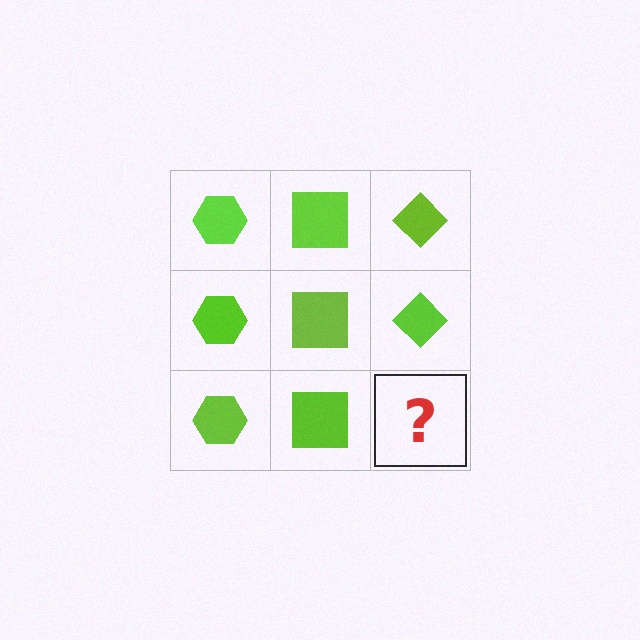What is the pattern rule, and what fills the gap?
The rule is that each column has a consistent shape. The gap should be filled with a lime diamond.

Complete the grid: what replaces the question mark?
The question mark should be replaced with a lime diamond.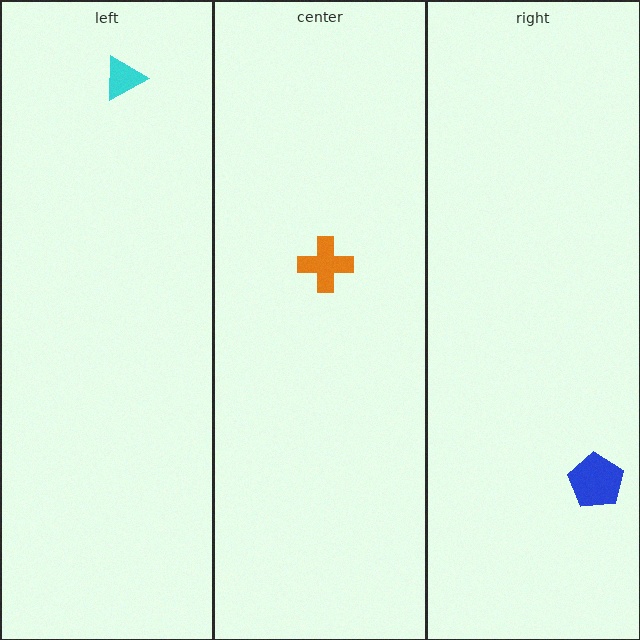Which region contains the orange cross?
The center region.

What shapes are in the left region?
The cyan triangle.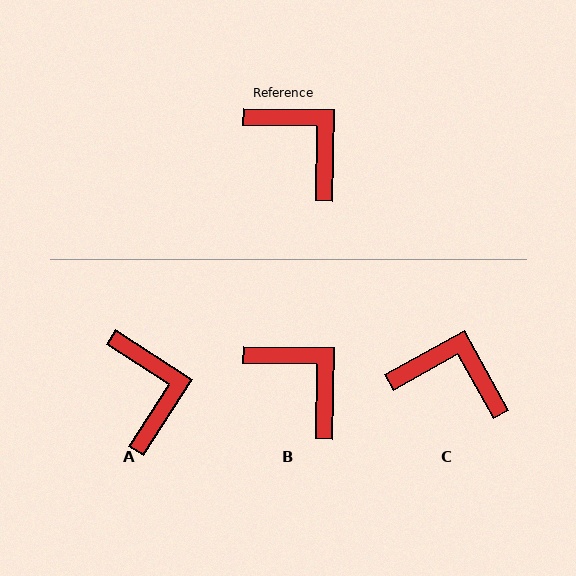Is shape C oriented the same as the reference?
No, it is off by about 30 degrees.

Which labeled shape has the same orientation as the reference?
B.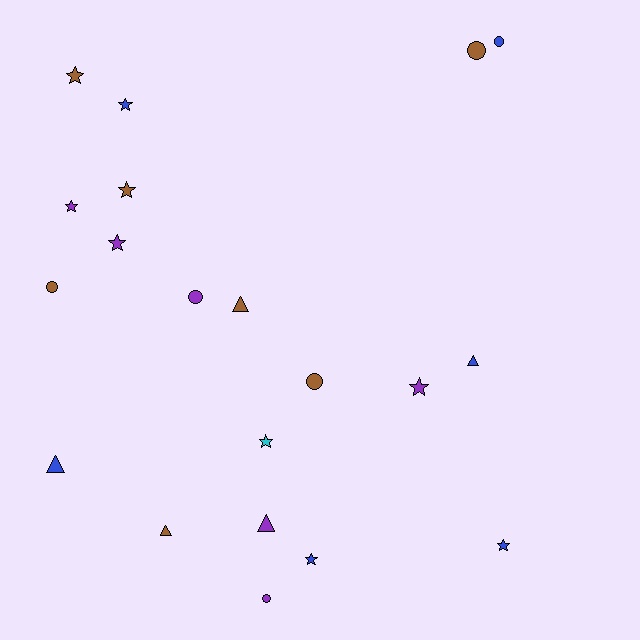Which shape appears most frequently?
Star, with 9 objects.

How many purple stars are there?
There are 3 purple stars.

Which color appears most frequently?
Brown, with 7 objects.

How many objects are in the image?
There are 20 objects.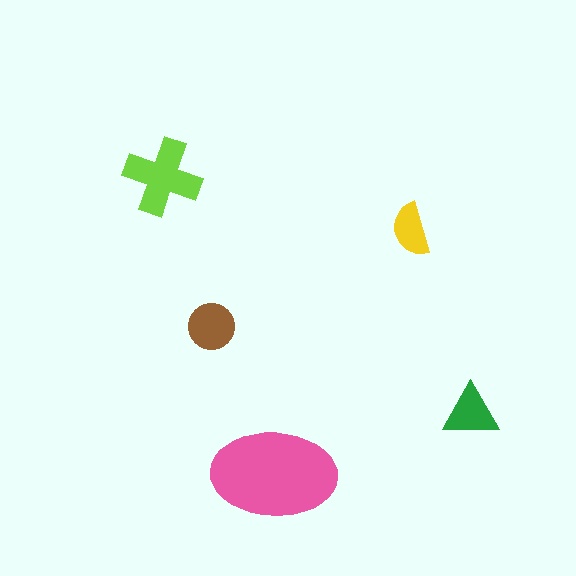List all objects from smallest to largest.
The yellow semicircle, the green triangle, the brown circle, the lime cross, the pink ellipse.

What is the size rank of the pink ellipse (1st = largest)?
1st.